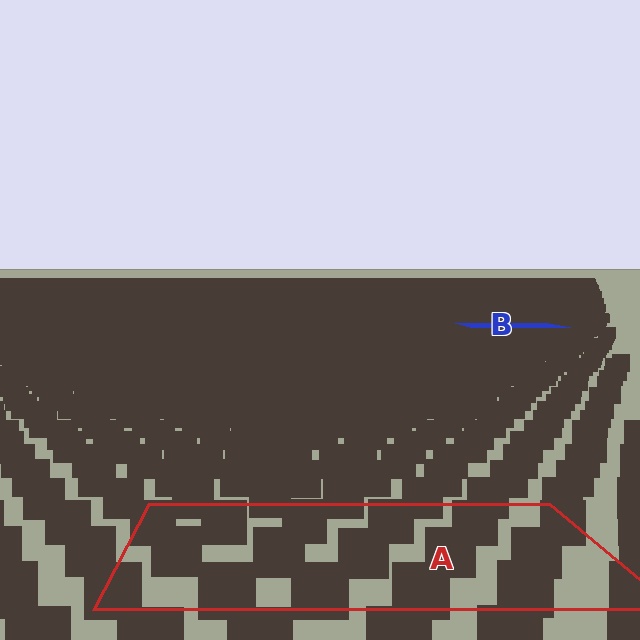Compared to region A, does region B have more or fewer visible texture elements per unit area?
Region B has more texture elements per unit area — they are packed more densely because it is farther away.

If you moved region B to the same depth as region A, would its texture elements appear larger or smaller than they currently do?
They would appear larger. At a closer depth, the same texture elements are projected at a bigger on-screen size.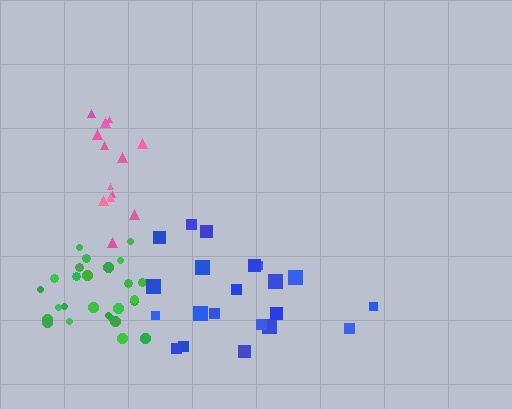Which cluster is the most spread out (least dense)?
Blue.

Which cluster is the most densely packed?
Green.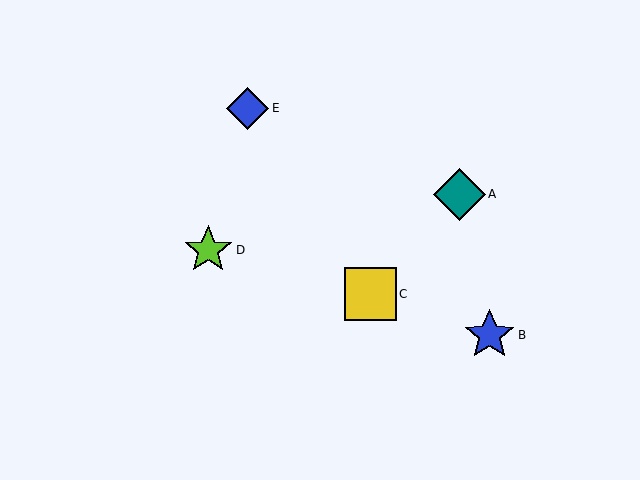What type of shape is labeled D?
Shape D is a lime star.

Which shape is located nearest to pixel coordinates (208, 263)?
The lime star (labeled D) at (208, 250) is nearest to that location.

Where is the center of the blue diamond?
The center of the blue diamond is at (247, 108).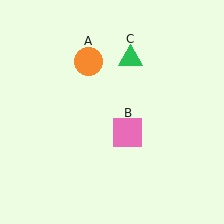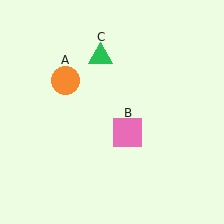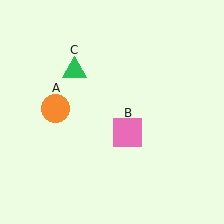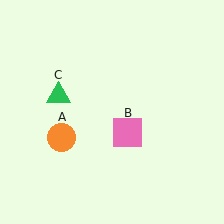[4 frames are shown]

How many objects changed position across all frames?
2 objects changed position: orange circle (object A), green triangle (object C).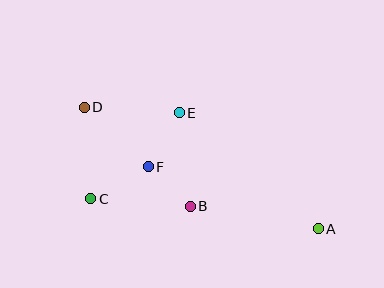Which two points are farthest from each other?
Points A and D are farthest from each other.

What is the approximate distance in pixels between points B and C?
The distance between B and C is approximately 99 pixels.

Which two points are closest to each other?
Points B and F are closest to each other.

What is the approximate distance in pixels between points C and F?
The distance between C and F is approximately 66 pixels.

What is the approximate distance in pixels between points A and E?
The distance between A and E is approximately 181 pixels.